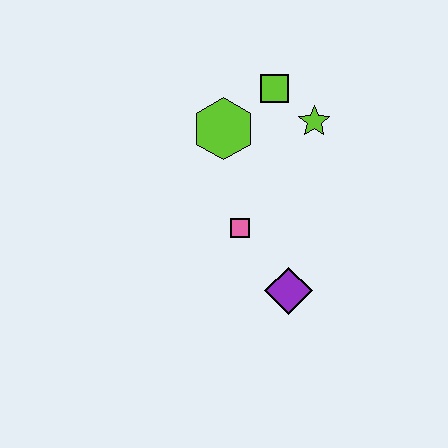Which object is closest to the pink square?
The purple diamond is closest to the pink square.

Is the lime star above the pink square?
Yes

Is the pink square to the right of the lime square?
No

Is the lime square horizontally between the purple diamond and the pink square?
Yes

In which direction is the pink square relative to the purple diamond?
The pink square is above the purple diamond.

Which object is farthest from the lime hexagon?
The purple diamond is farthest from the lime hexagon.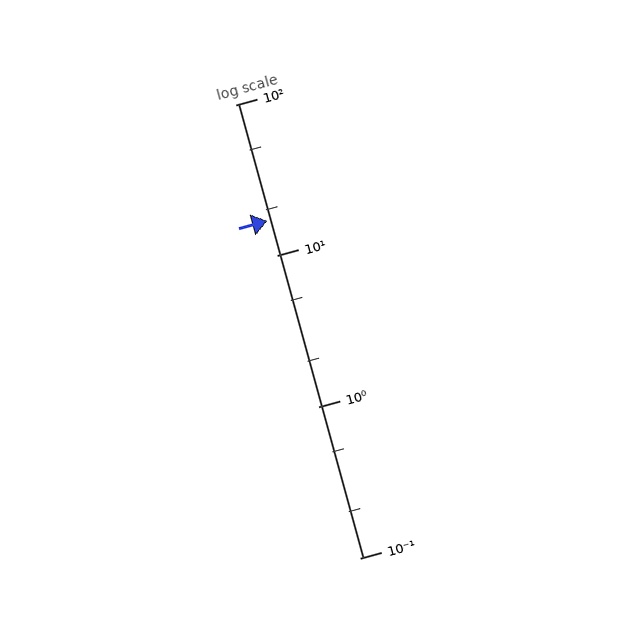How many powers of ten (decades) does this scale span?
The scale spans 3 decades, from 0.1 to 100.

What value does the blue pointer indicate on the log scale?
The pointer indicates approximately 17.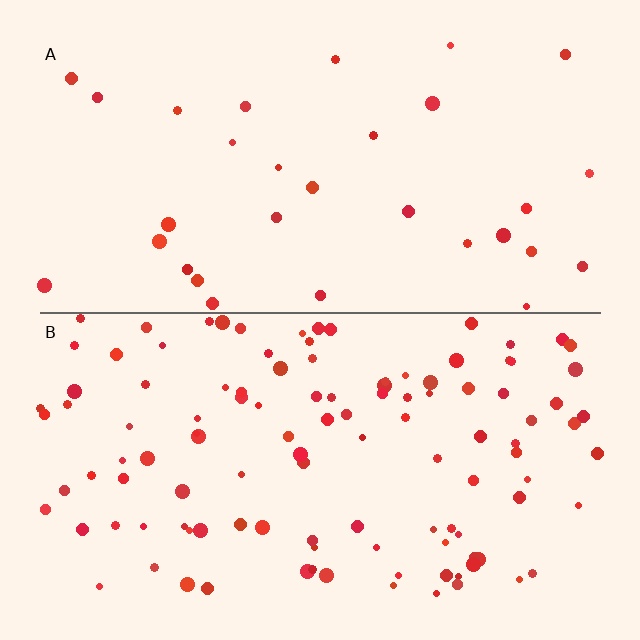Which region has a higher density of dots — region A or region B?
B (the bottom).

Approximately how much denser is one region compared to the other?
Approximately 3.7× — region B over region A.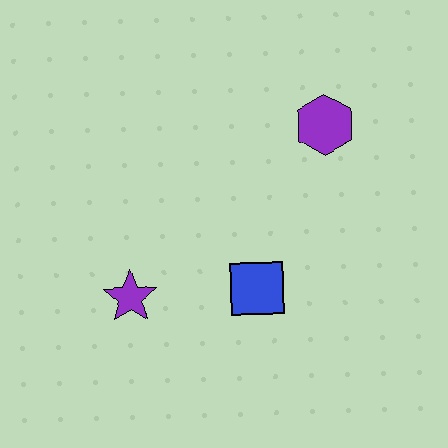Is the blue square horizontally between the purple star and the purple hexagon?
Yes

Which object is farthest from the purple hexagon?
The purple star is farthest from the purple hexagon.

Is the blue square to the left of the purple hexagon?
Yes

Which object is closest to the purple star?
The blue square is closest to the purple star.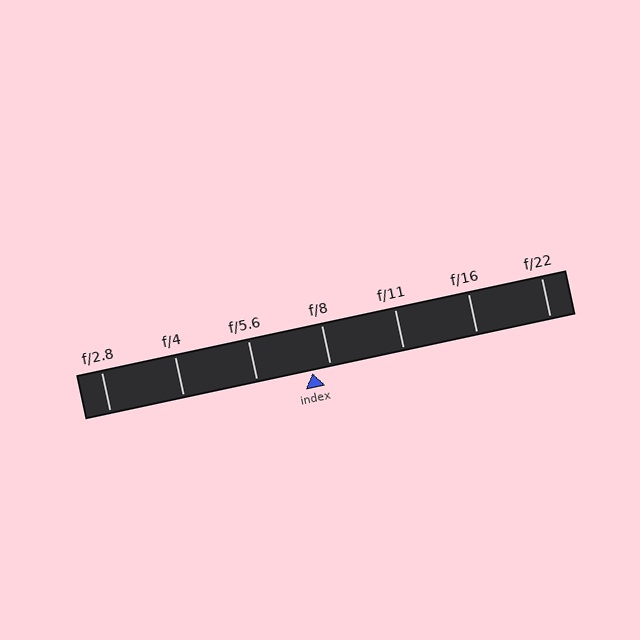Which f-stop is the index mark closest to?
The index mark is closest to f/8.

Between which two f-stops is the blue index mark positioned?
The index mark is between f/5.6 and f/8.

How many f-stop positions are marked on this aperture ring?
There are 7 f-stop positions marked.